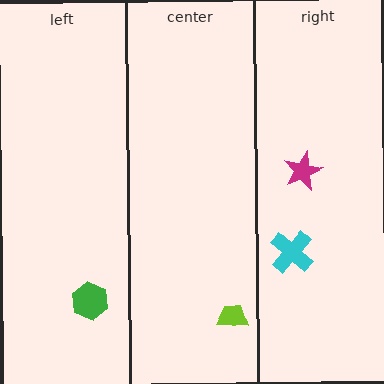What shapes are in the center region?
The lime trapezoid.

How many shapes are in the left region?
1.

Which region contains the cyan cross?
The right region.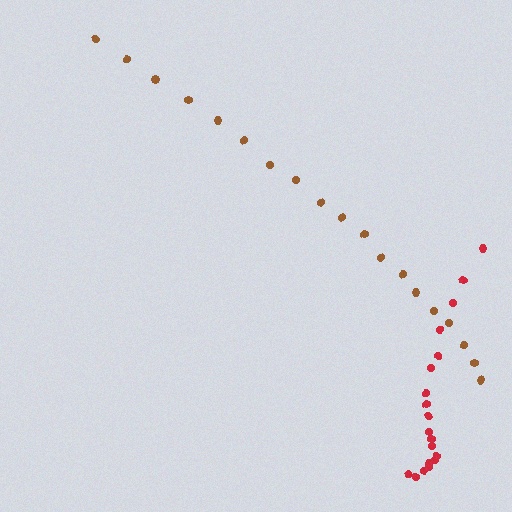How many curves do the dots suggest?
There are 2 distinct paths.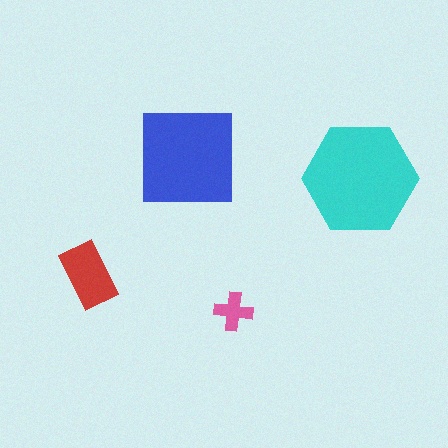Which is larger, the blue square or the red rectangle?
The blue square.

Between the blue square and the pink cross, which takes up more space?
The blue square.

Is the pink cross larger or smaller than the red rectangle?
Smaller.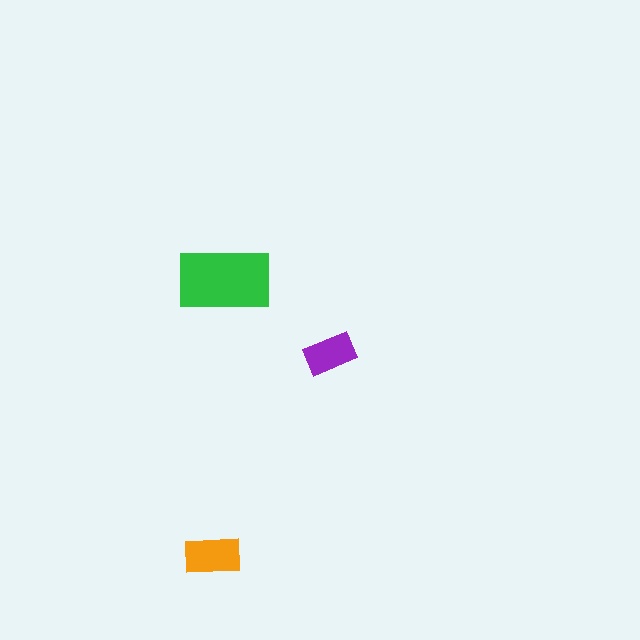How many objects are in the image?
There are 3 objects in the image.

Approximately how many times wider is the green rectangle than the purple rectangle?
About 2 times wider.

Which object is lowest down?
The orange rectangle is bottommost.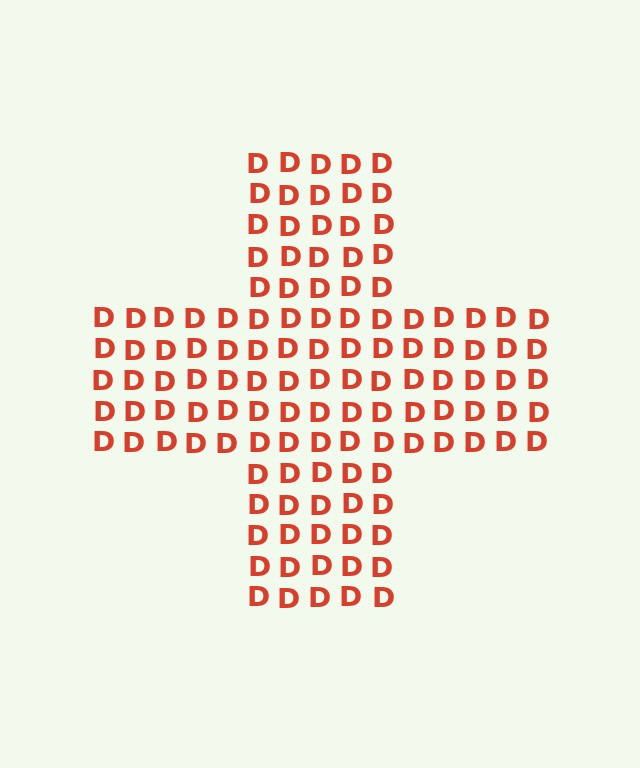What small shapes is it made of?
It is made of small letter D's.